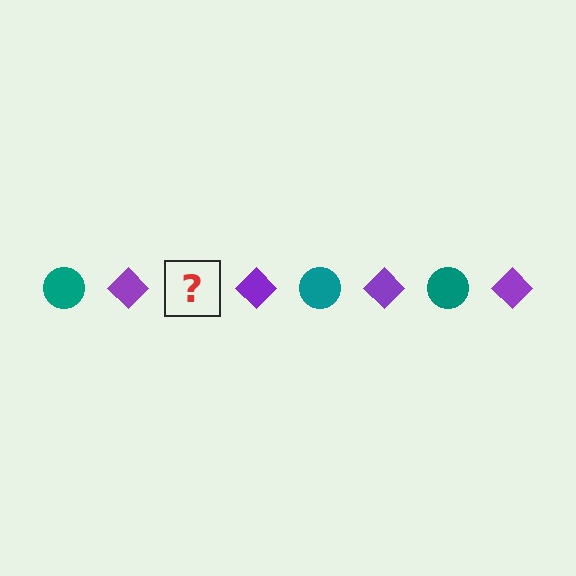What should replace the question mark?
The question mark should be replaced with a teal circle.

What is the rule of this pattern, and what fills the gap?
The rule is that the pattern alternates between teal circle and purple diamond. The gap should be filled with a teal circle.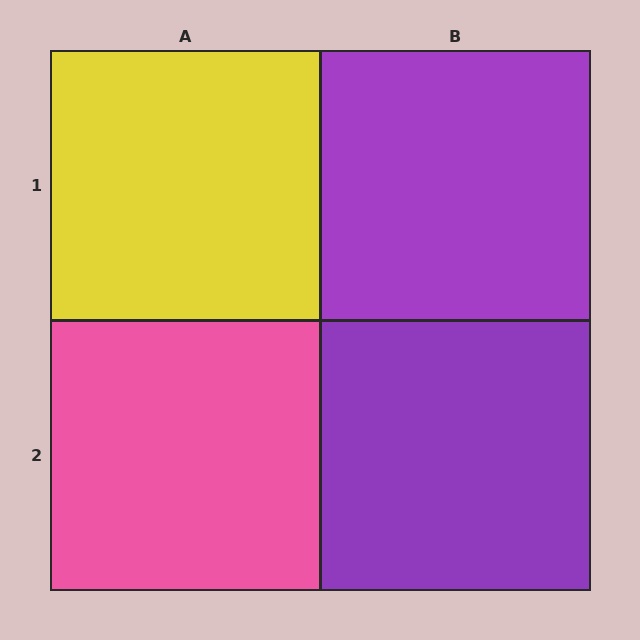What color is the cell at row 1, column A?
Yellow.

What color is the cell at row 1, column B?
Purple.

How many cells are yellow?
1 cell is yellow.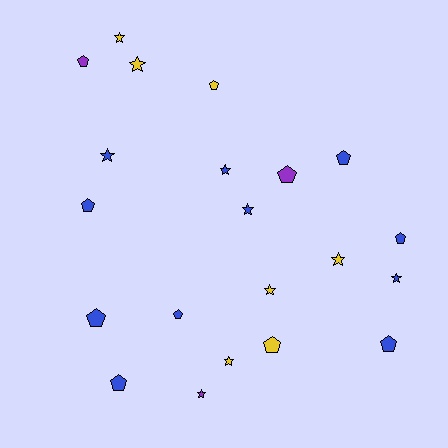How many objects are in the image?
There are 21 objects.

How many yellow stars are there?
There are 5 yellow stars.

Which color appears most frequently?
Blue, with 11 objects.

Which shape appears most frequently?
Pentagon, with 11 objects.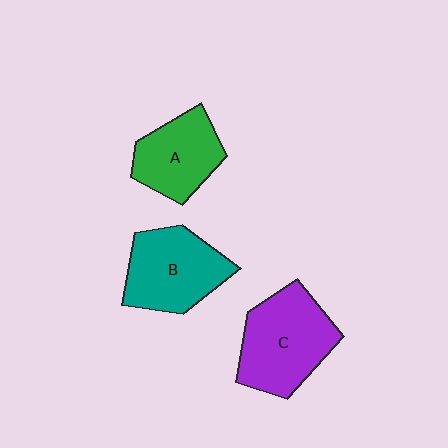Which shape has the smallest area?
Shape A (green).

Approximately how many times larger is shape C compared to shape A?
Approximately 1.3 times.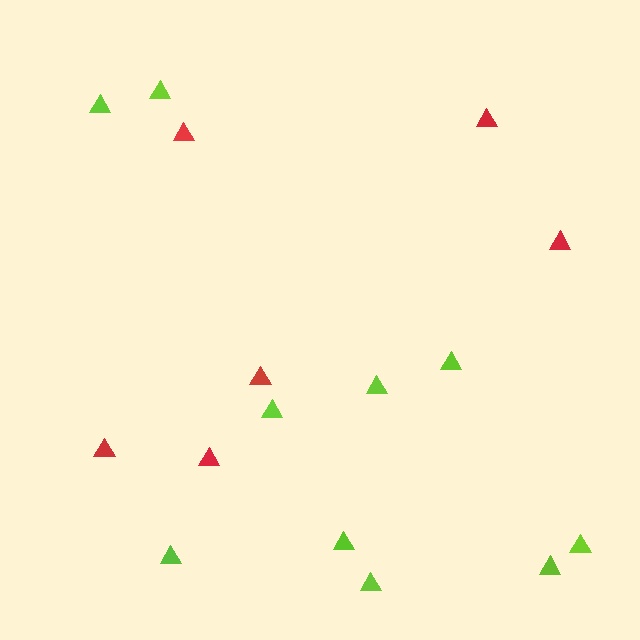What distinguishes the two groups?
There are 2 groups: one group of red triangles (6) and one group of lime triangles (10).